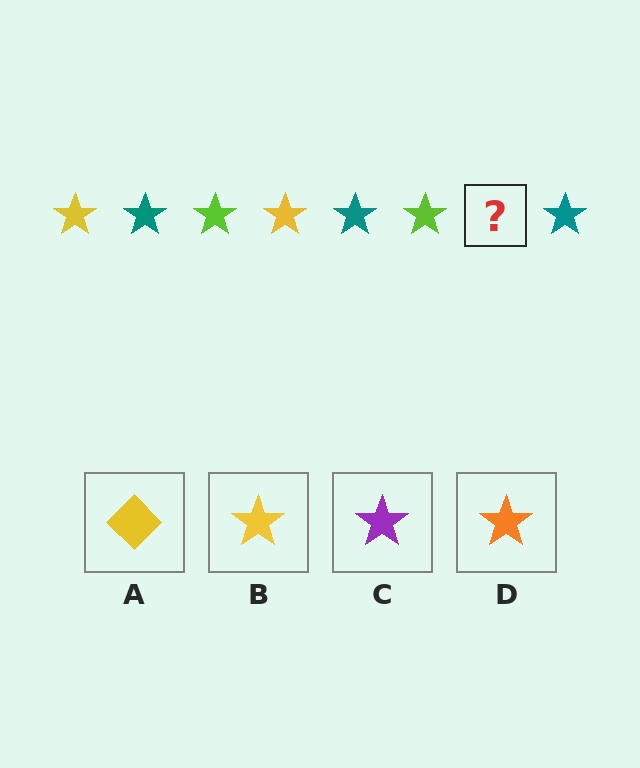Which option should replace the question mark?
Option B.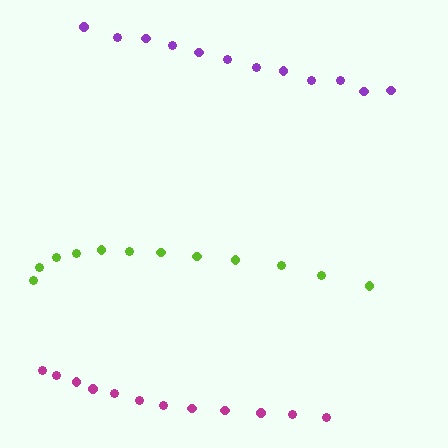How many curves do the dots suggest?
There are 3 distinct paths.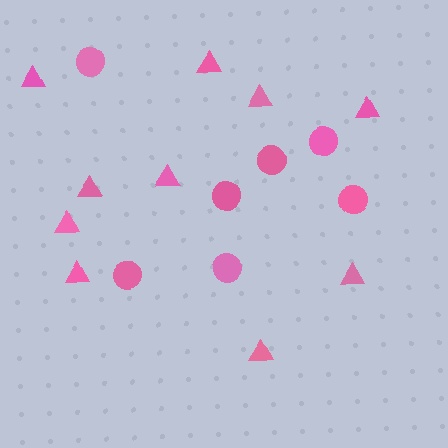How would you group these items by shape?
There are 2 groups: one group of circles (7) and one group of triangles (10).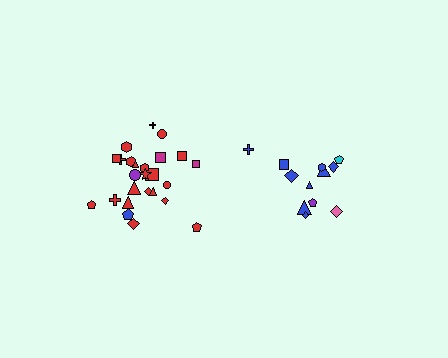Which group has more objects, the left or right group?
The left group.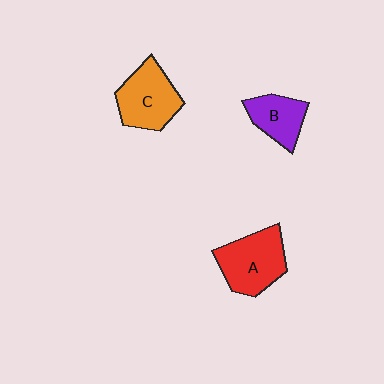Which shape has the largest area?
Shape A (red).